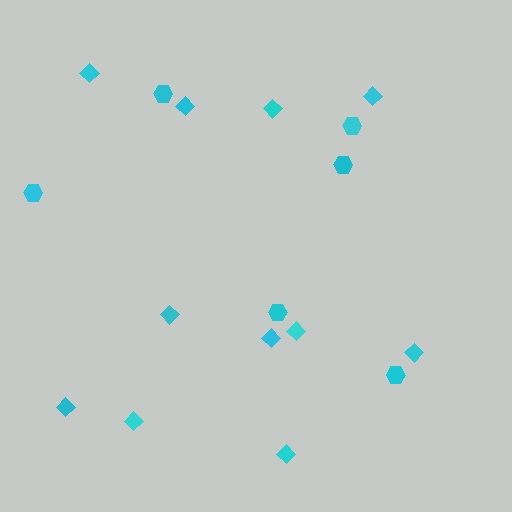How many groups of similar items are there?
There are 2 groups: one group of diamonds (11) and one group of hexagons (6).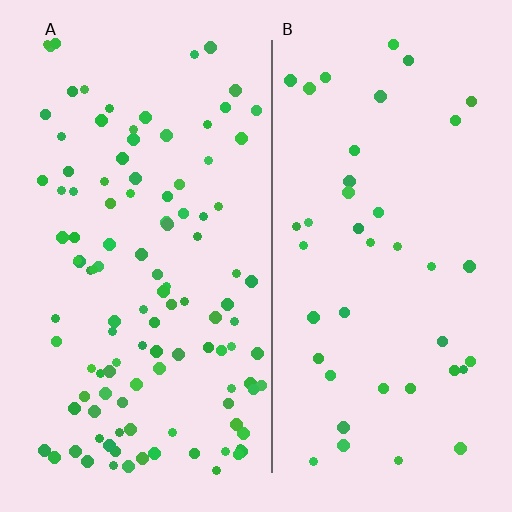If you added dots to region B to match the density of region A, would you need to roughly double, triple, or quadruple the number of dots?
Approximately triple.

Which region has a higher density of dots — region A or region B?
A (the left).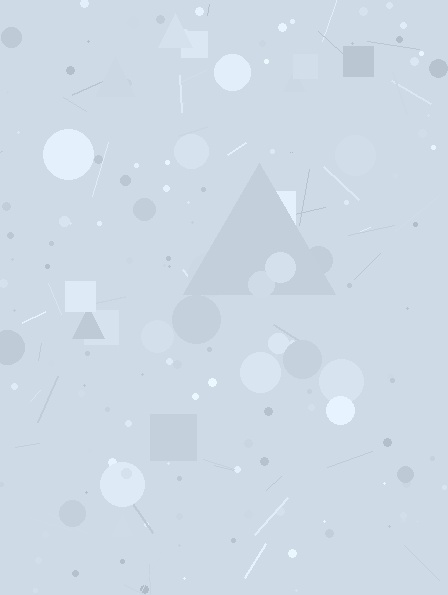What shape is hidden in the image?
A triangle is hidden in the image.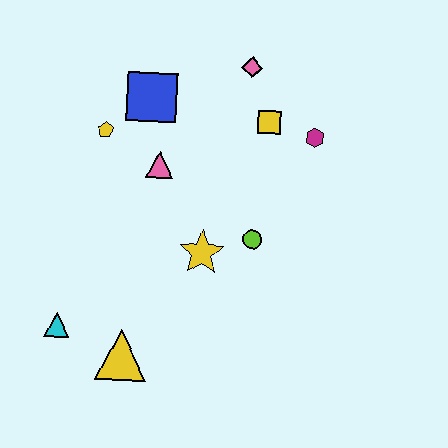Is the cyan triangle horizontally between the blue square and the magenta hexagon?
No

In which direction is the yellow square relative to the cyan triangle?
The yellow square is above the cyan triangle.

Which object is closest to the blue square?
The yellow pentagon is closest to the blue square.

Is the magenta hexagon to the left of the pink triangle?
No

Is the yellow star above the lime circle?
No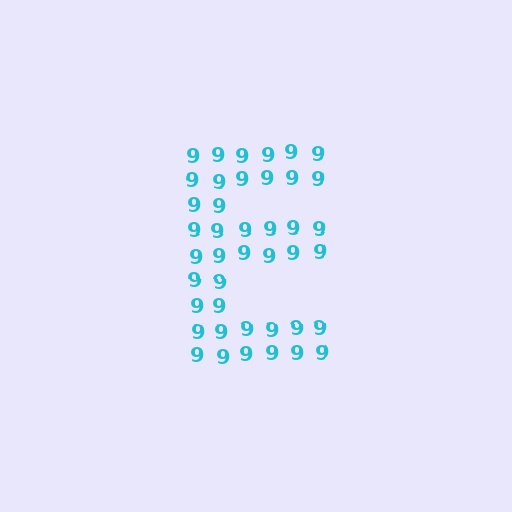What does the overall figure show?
The overall figure shows the letter E.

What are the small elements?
The small elements are digit 9's.